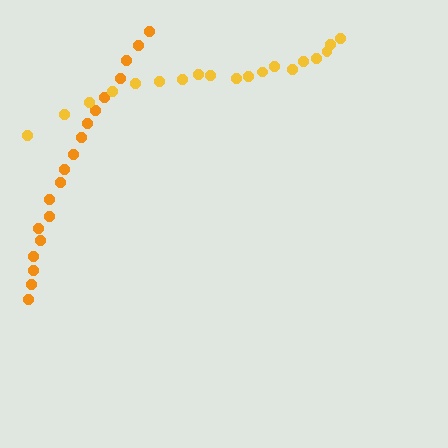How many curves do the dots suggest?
There are 2 distinct paths.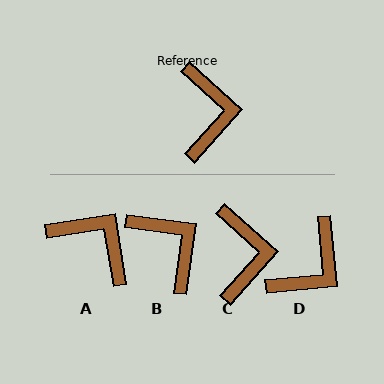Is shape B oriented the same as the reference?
No, it is off by about 34 degrees.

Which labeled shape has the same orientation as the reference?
C.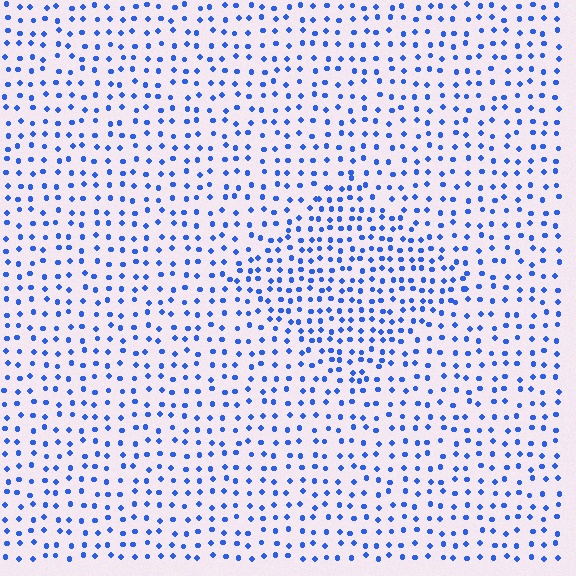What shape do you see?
I see a diamond.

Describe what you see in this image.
The image contains small blue elements arranged at two different densities. A diamond-shaped region is visible where the elements are more densely packed than the surrounding area.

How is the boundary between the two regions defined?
The boundary is defined by a change in element density (approximately 1.6x ratio). All elements are the same color, size, and shape.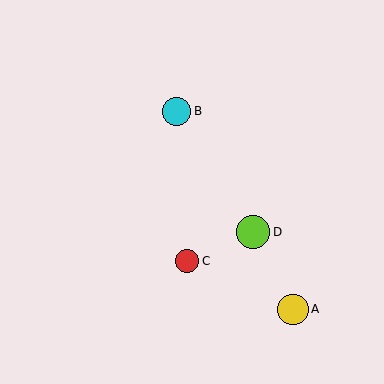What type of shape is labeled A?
Shape A is a yellow circle.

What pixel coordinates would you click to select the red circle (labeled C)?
Click at (187, 261) to select the red circle C.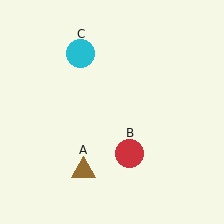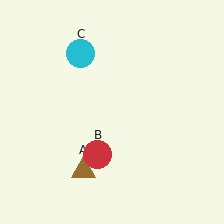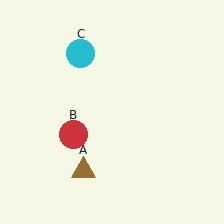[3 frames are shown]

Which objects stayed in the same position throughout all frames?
Brown triangle (object A) and cyan circle (object C) remained stationary.